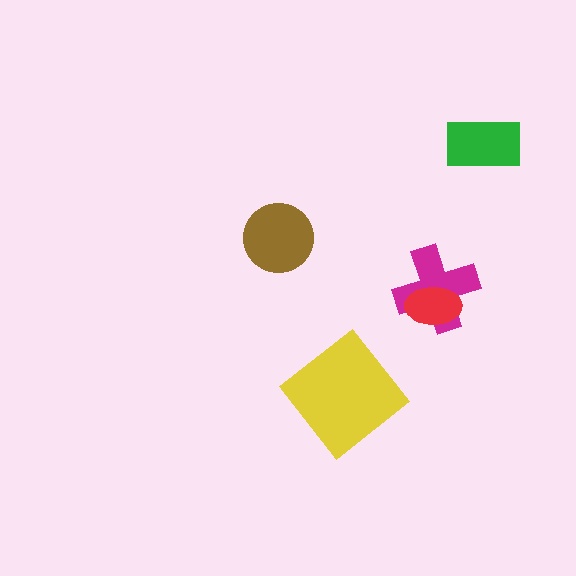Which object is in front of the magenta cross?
The red ellipse is in front of the magenta cross.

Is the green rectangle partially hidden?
No, no other shape covers it.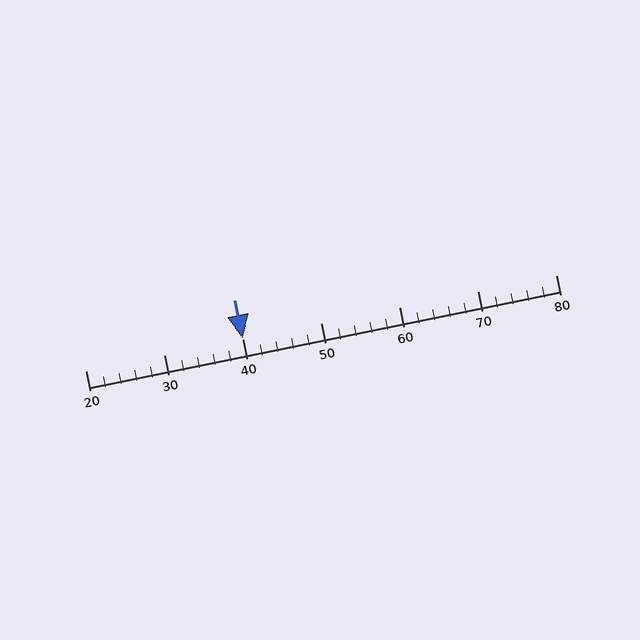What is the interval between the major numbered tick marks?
The major tick marks are spaced 10 units apart.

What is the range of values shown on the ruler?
The ruler shows values from 20 to 80.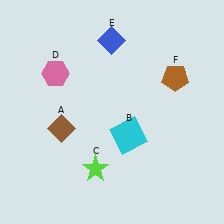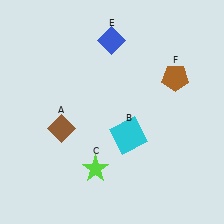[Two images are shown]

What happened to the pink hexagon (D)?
The pink hexagon (D) was removed in Image 2. It was in the top-left area of Image 1.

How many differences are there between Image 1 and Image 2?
There is 1 difference between the two images.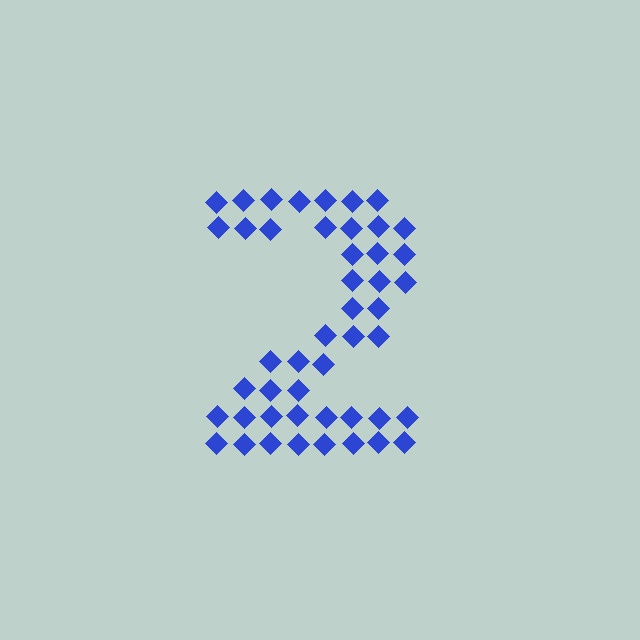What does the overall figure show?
The overall figure shows the digit 2.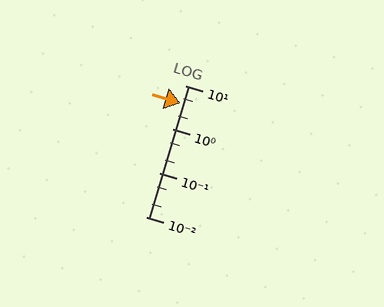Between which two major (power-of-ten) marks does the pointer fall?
The pointer is between 1 and 10.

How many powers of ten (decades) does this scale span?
The scale spans 3 decades, from 0.01 to 10.